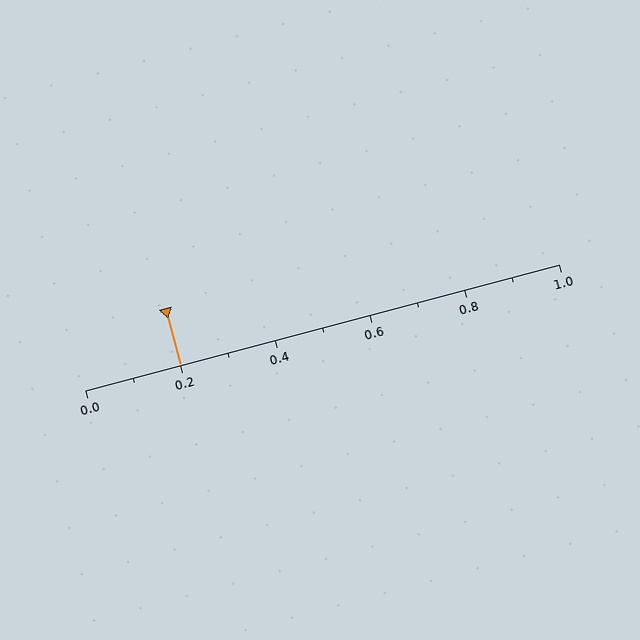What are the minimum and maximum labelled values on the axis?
The axis runs from 0.0 to 1.0.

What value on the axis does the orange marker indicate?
The marker indicates approximately 0.2.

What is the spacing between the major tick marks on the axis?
The major ticks are spaced 0.2 apart.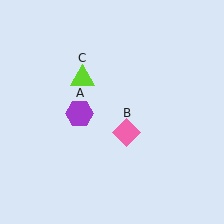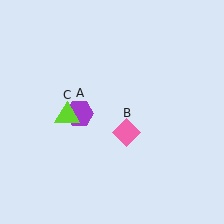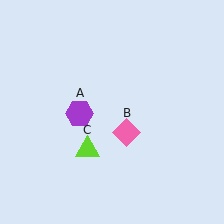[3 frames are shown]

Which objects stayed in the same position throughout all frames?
Purple hexagon (object A) and pink diamond (object B) remained stationary.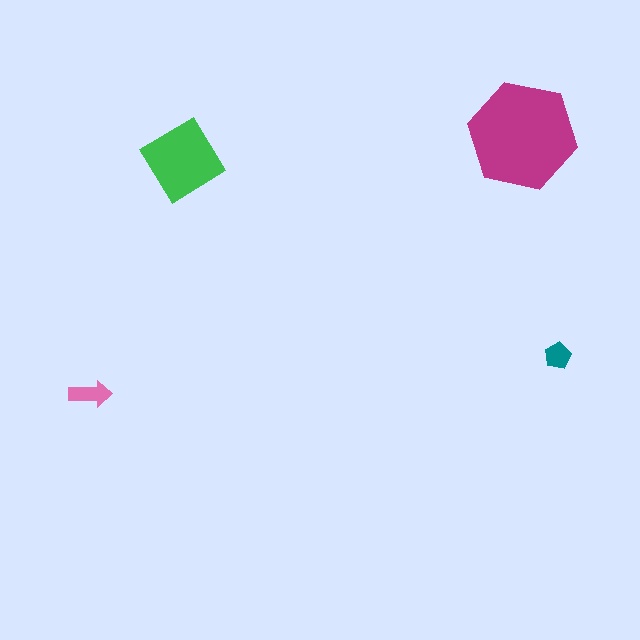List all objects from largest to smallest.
The magenta hexagon, the green diamond, the pink arrow, the teal pentagon.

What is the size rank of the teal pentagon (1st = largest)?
4th.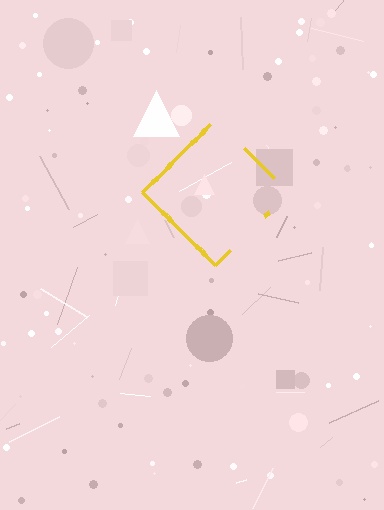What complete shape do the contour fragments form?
The contour fragments form a diamond.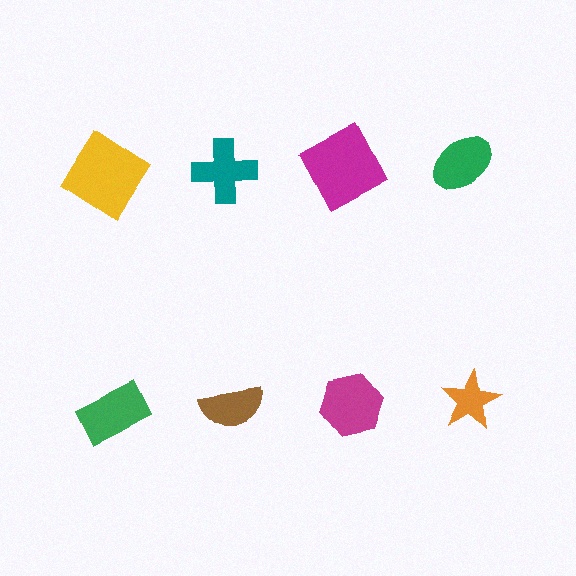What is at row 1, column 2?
A teal cross.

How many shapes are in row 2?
4 shapes.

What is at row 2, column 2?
A brown semicircle.